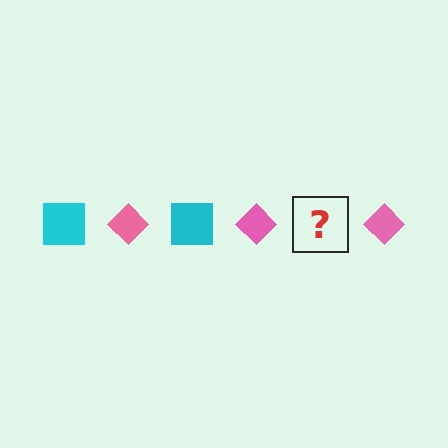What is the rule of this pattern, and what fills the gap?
The rule is that the pattern alternates between cyan square and pink diamond. The gap should be filled with a cyan square.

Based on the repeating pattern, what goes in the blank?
The blank should be a cyan square.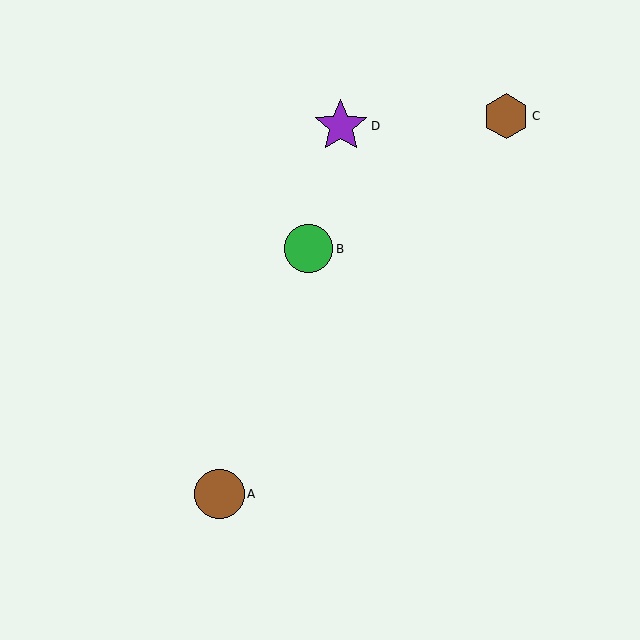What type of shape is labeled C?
Shape C is a brown hexagon.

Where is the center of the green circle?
The center of the green circle is at (308, 249).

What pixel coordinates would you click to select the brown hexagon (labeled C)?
Click at (506, 116) to select the brown hexagon C.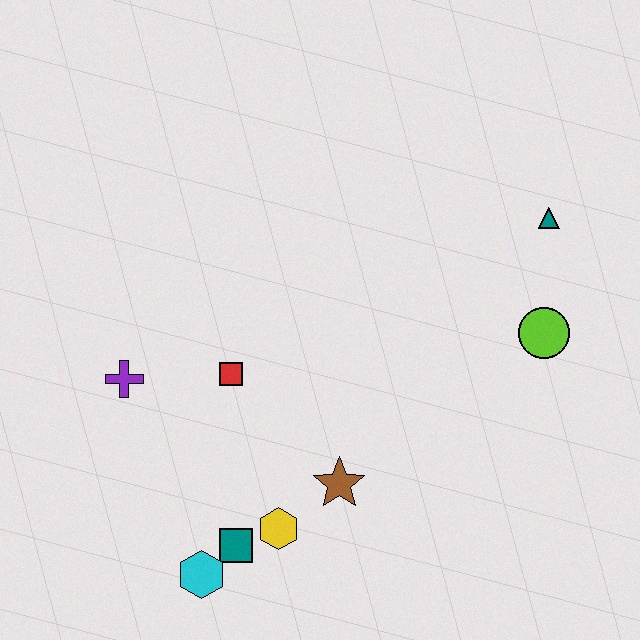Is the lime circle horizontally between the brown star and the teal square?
No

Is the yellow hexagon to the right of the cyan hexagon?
Yes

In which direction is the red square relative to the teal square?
The red square is above the teal square.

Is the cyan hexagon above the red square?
No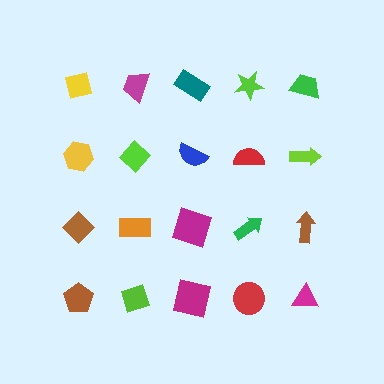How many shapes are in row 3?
5 shapes.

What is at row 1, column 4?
A lime star.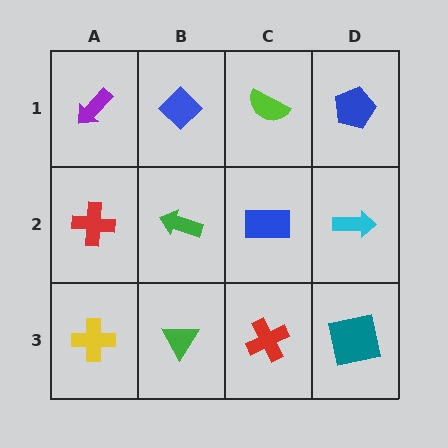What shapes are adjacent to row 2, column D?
A blue pentagon (row 1, column D), a teal square (row 3, column D), a blue rectangle (row 2, column C).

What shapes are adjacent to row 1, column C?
A blue rectangle (row 2, column C), a blue diamond (row 1, column B), a blue pentagon (row 1, column D).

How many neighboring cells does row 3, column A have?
2.